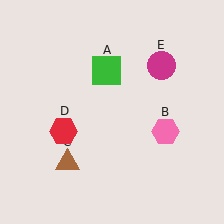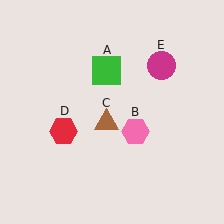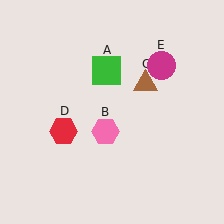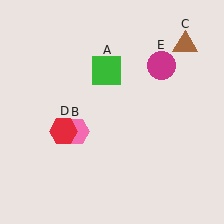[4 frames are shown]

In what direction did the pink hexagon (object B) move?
The pink hexagon (object B) moved left.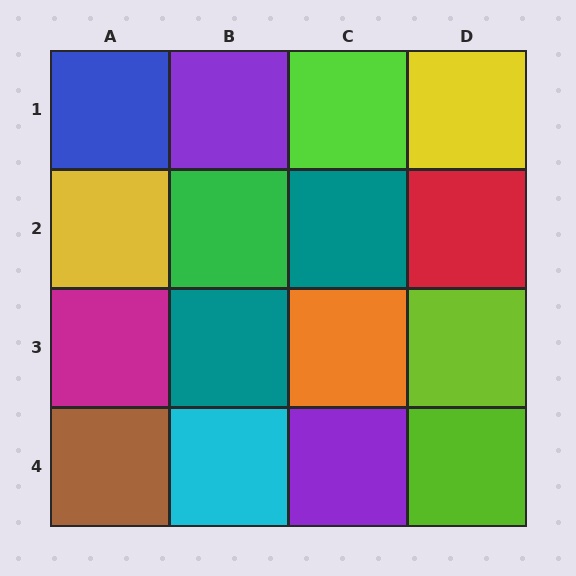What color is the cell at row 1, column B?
Purple.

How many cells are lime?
3 cells are lime.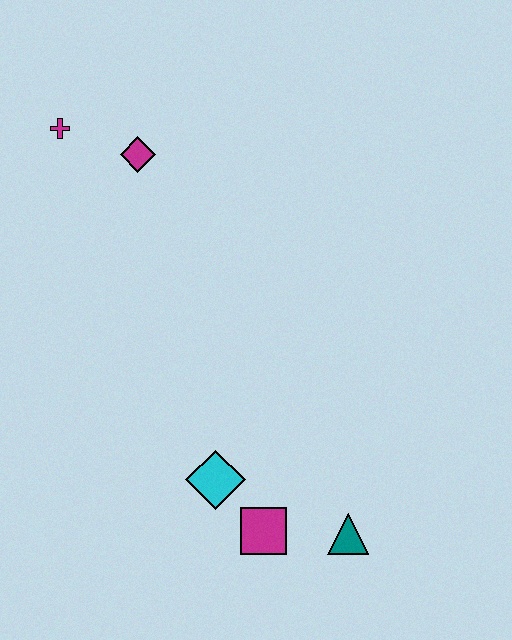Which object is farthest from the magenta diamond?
The teal triangle is farthest from the magenta diamond.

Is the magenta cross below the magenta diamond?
No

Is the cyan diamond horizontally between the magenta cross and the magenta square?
Yes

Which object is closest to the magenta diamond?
The magenta cross is closest to the magenta diamond.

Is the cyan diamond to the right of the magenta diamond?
Yes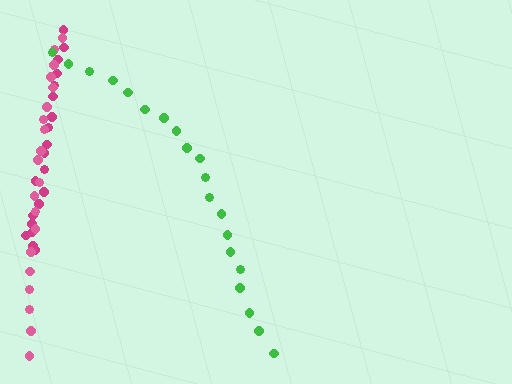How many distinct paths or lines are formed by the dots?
There are 3 distinct paths.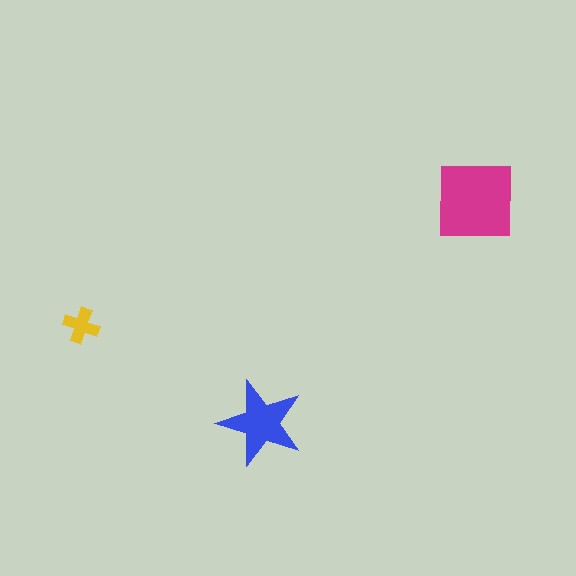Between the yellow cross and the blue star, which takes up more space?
The blue star.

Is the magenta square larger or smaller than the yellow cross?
Larger.